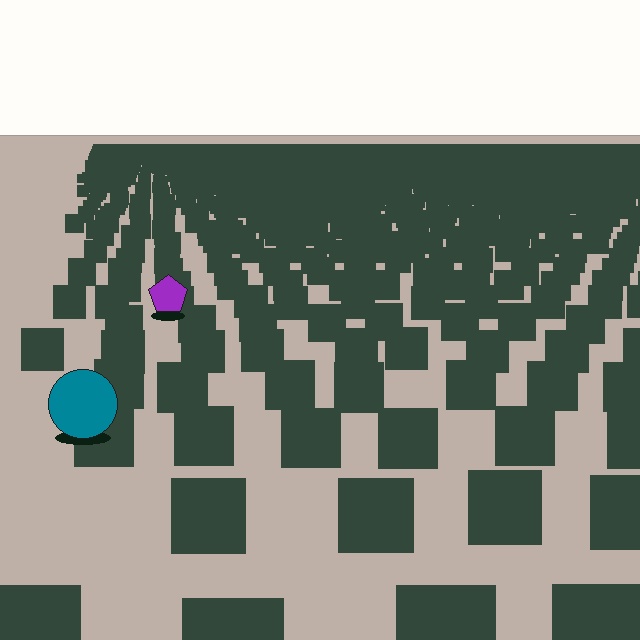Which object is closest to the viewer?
The teal circle is closest. The texture marks near it are larger and more spread out.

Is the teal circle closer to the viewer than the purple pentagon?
Yes. The teal circle is closer — you can tell from the texture gradient: the ground texture is coarser near it.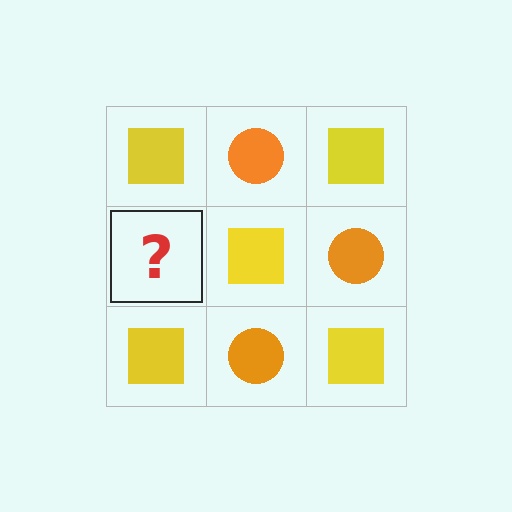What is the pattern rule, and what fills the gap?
The rule is that it alternates yellow square and orange circle in a checkerboard pattern. The gap should be filled with an orange circle.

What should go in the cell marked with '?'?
The missing cell should contain an orange circle.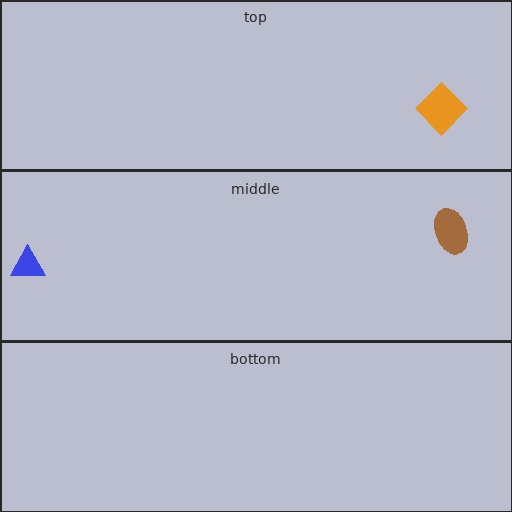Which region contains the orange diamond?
The top region.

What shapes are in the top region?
The orange diamond.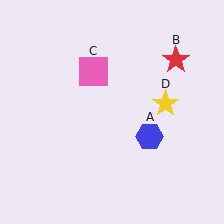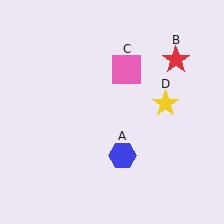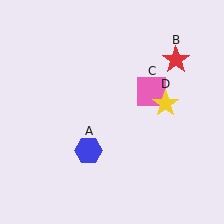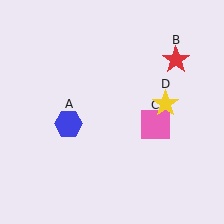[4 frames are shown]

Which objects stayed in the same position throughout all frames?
Red star (object B) and yellow star (object D) remained stationary.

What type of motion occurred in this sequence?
The blue hexagon (object A), pink square (object C) rotated clockwise around the center of the scene.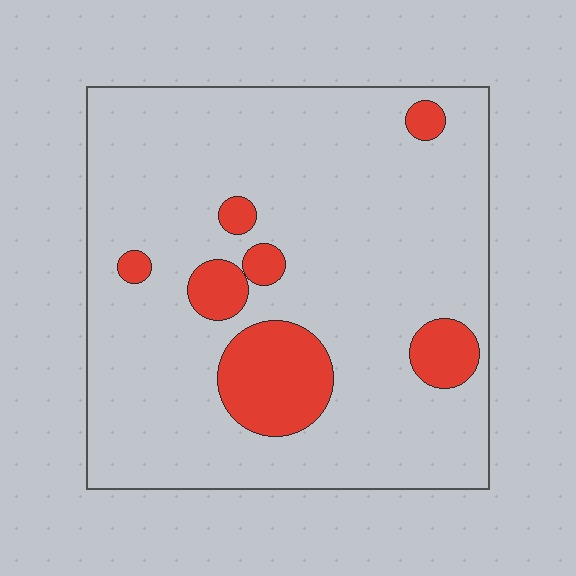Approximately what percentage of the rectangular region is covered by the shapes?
Approximately 15%.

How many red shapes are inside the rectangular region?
7.